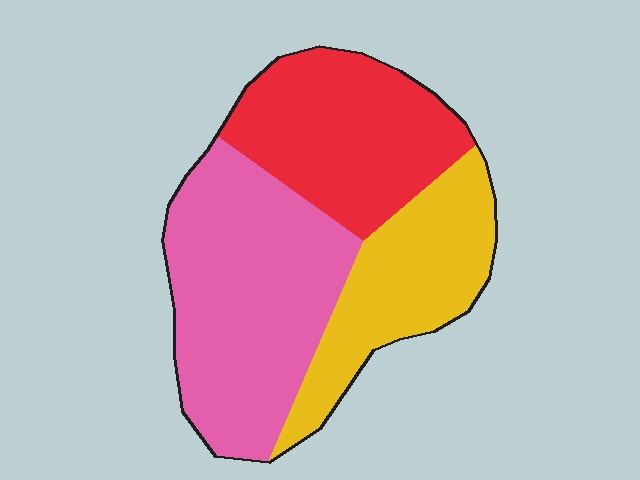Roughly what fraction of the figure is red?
Red covers about 30% of the figure.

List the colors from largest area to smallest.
From largest to smallest: pink, red, yellow.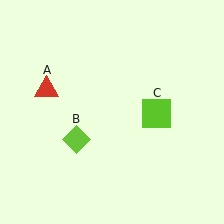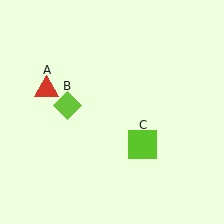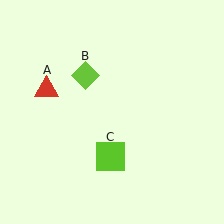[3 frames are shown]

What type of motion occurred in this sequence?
The lime diamond (object B), lime square (object C) rotated clockwise around the center of the scene.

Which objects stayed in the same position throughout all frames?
Red triangle (object A) remained stationary.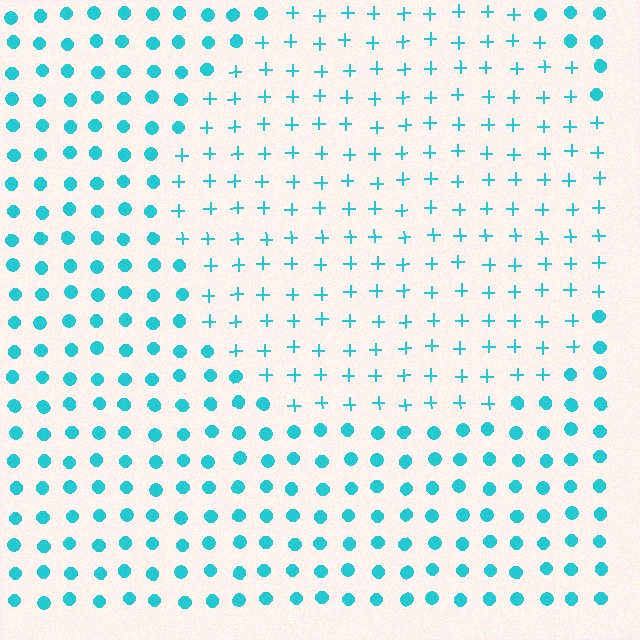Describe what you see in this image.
The image is filled with small cyan elements arranged in a uniform grid. A circle-shaped region contains plus signs, while the surrounding area contains circles. The boundary is defined purely by the change in element shape.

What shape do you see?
I see a circle.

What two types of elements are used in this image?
The image uses plus signs inside the circle region and circles outside it.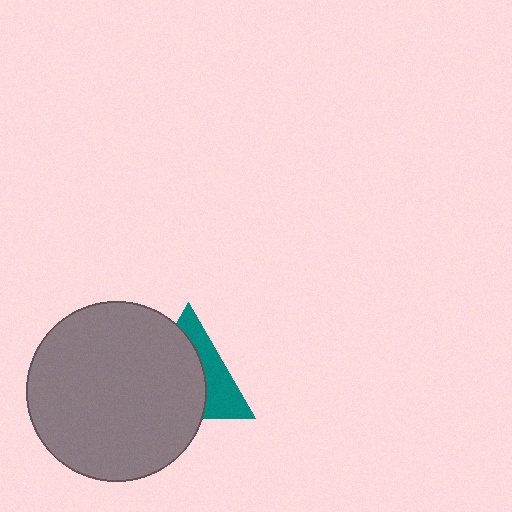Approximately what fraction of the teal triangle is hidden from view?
Roughly 62% of the teal triangle is hidden behind the gray circle.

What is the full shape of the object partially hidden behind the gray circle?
The partially hidden object is a teal triangle.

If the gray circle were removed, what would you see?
You would see the complete teal triangle.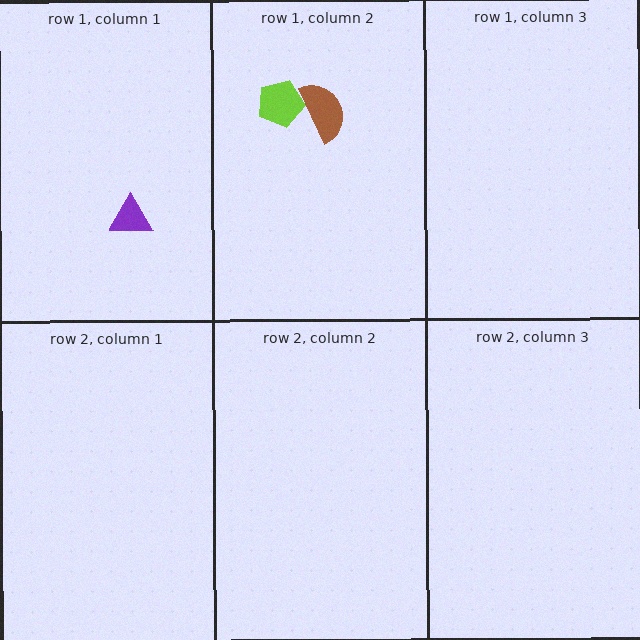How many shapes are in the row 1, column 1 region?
1.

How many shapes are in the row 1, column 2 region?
2.